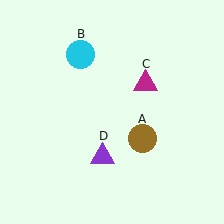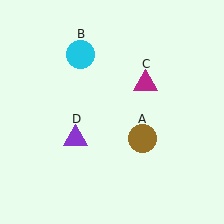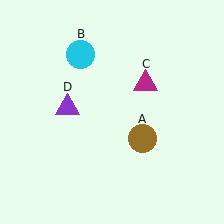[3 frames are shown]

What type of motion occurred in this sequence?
The purple triangle (object D) rotated clockwise around the center of the scene.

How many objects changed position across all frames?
1 object changed position: purple triangle (object D).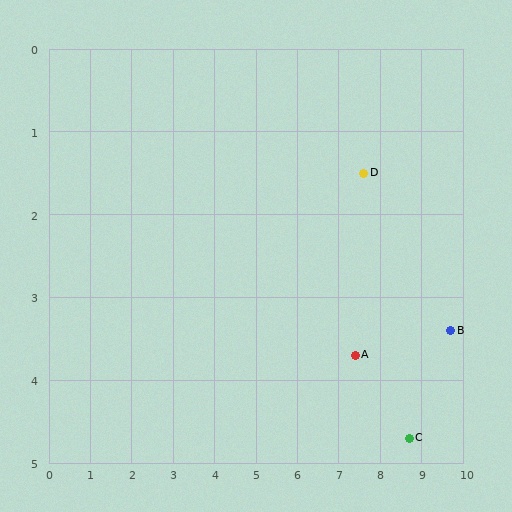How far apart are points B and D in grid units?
Points B and D are about 2.8 grid units apart.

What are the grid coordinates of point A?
Point A is at approximately (7.4, 3.7).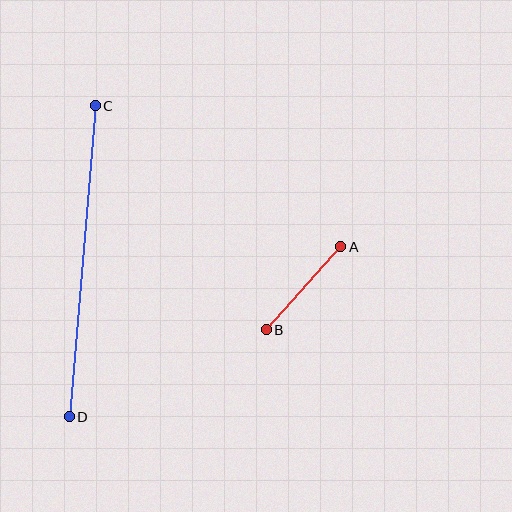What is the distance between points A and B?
The distance is approximately 111 pixels.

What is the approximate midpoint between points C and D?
The midpoint is at approximately (82, 261) pixels.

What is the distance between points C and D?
The distance is approximately 312 pixels.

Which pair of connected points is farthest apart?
Points C and D are farthest apart.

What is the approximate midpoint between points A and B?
The midpoint is at approximately (303, 288) pixels.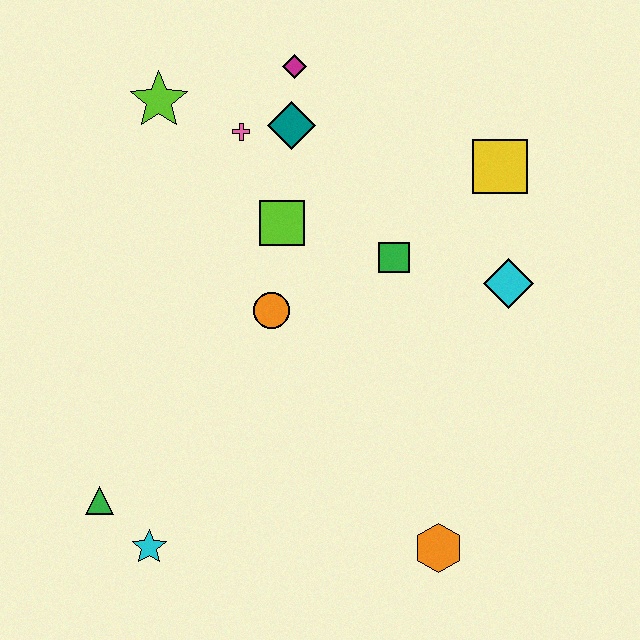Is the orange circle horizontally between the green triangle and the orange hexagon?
Yes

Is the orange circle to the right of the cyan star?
Yes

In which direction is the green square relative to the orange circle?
The green square is to the right of the orange circle.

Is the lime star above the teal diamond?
Yes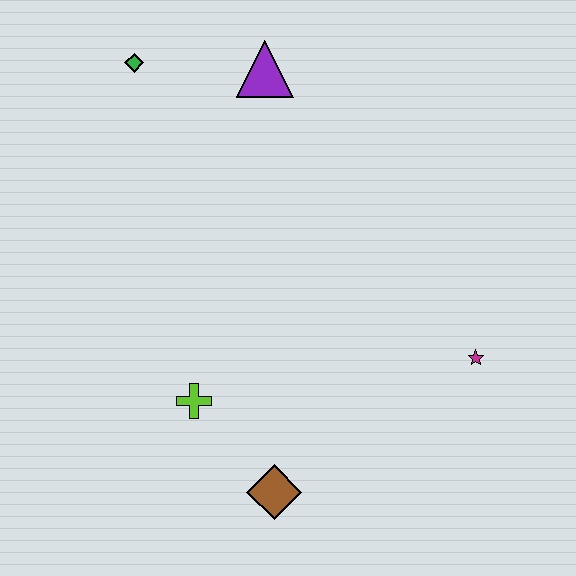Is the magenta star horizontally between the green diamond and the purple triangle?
No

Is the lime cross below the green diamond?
Yes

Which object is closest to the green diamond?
The purple triangle is closest to the green diamond.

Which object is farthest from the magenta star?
The green diamond is farthest from the magenta star.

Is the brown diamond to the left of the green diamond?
No